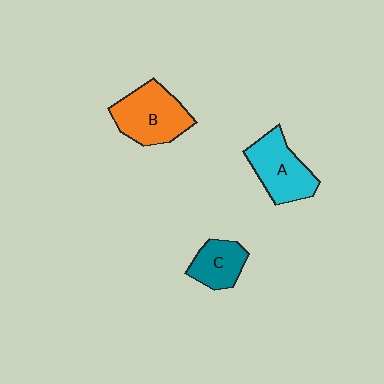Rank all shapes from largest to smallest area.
From largest to smallest: B (orange), A (cyan), C (teal).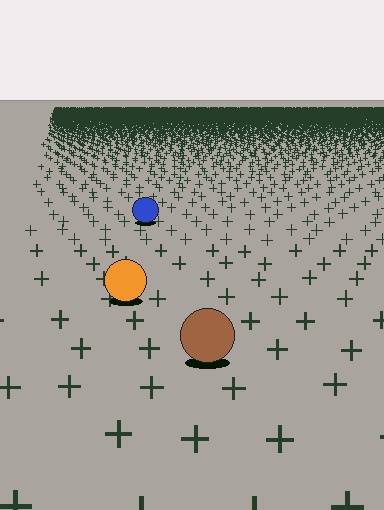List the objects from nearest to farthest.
From nearest to farthest: the brown circle, the orange circle, the blue circle.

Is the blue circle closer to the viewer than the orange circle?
No. The orange circle is closer — you can tell from the texture gradient: the ground texture is coarser near it.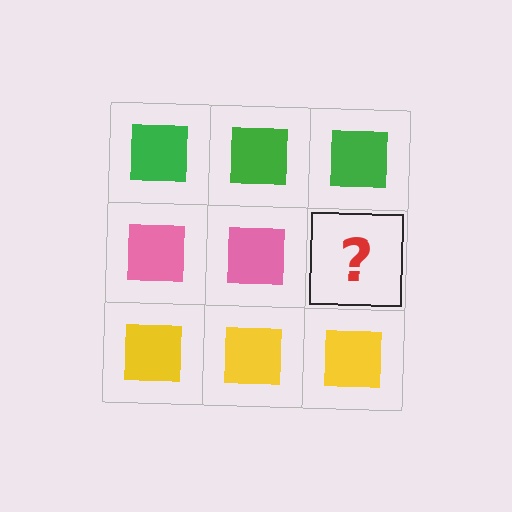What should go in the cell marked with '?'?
The missing cell should contain a pink square.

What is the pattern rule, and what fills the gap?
The rule is that each row has a consistent color. The gap should be filled with a pink square.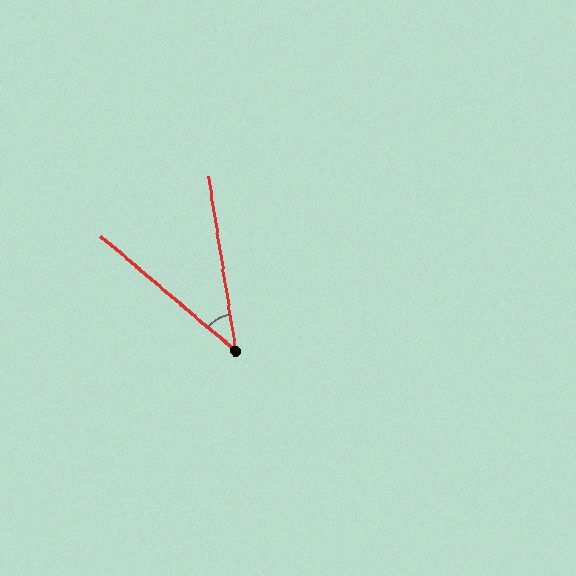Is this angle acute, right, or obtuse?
It is acute.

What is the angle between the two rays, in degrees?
Approximately 41 degrees.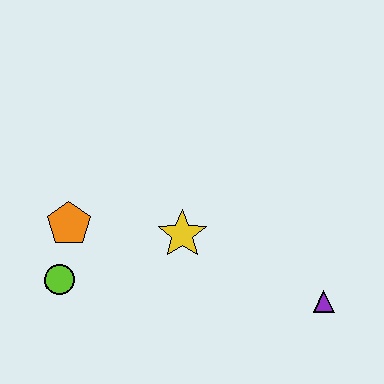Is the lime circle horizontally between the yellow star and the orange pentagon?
No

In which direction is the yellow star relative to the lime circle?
The yellow star is to the right of the lime circle.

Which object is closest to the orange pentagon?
The lime circle is closest to the orange pentagon.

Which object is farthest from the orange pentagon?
The purple triangle is farthest from the orange pentagon.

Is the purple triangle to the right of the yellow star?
Yes